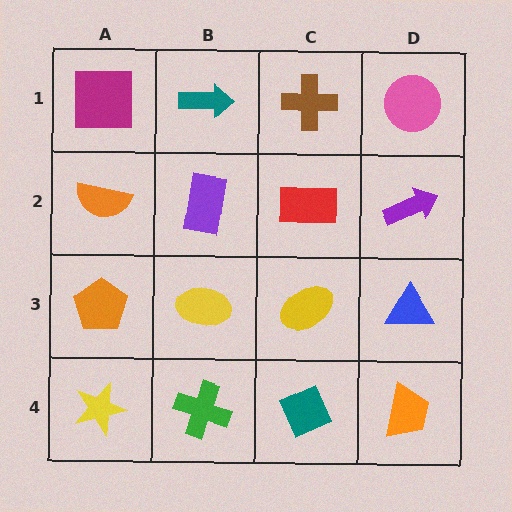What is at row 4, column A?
A yellow star.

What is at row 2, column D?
A purple arrow.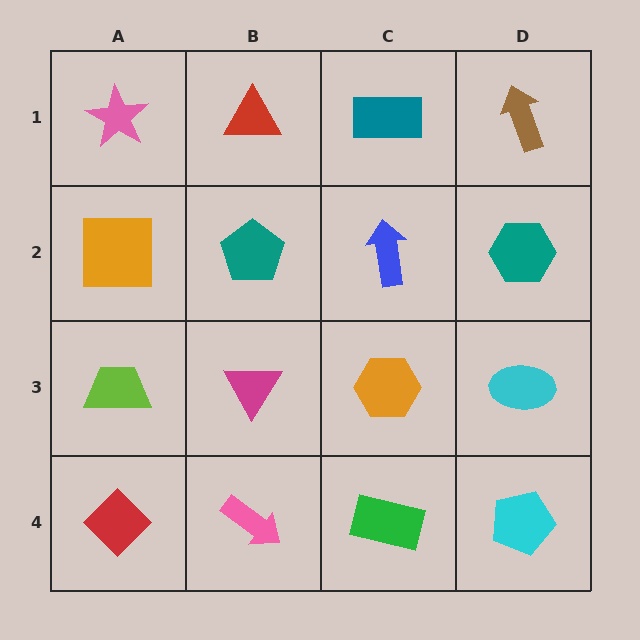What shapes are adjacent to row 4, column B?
A magenta triangle (row 3, column B), a red diamond (row 4, column A), a green rectangle (row 4, column C).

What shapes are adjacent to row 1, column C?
A blue arrow (row 2, column C), a red triangle (row 1, column B), a brown arrow (row 1, column D).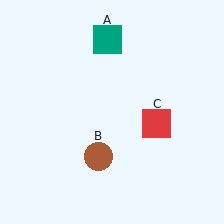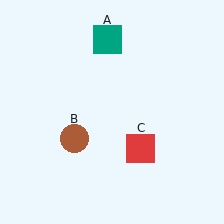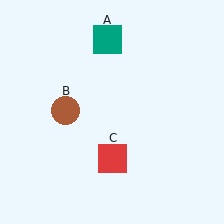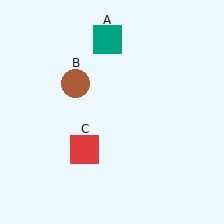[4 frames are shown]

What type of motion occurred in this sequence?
The brown circle (object B), red square (object C) rotated clockwise around the center of the scene.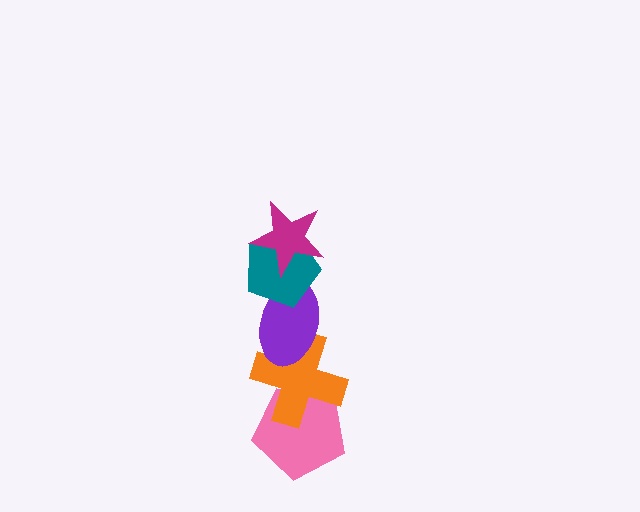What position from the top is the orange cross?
The orange cross is 4th from the top.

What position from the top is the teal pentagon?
The teal pentagon is 2nd from the top.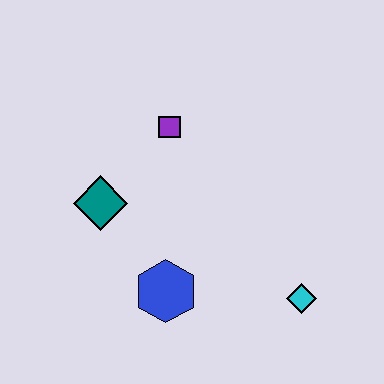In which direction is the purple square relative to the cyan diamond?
The purple square is above the cyan diamond.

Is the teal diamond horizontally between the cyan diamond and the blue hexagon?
No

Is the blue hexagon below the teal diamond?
Yes